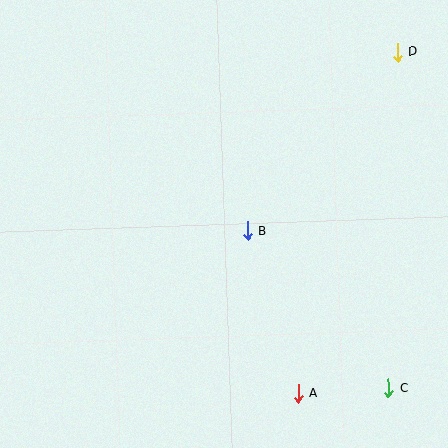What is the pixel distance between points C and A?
The distance between C and A is 90 pixels.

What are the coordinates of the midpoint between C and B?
The midpoint between C and B is at (318, 310).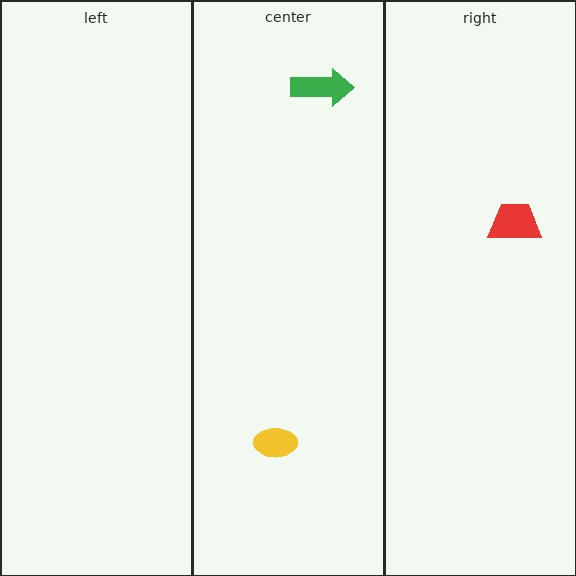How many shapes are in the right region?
1.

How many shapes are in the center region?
2.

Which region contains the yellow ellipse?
The center region.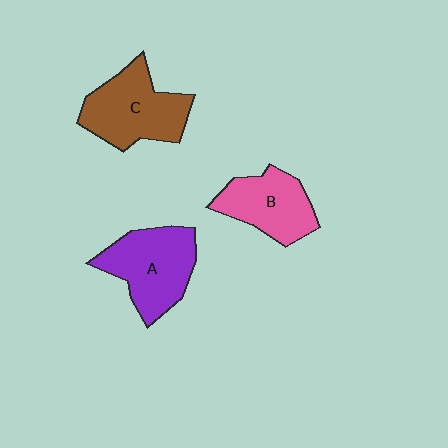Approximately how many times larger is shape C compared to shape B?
Approximately 1.2 times.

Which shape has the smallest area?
Shape B (pink).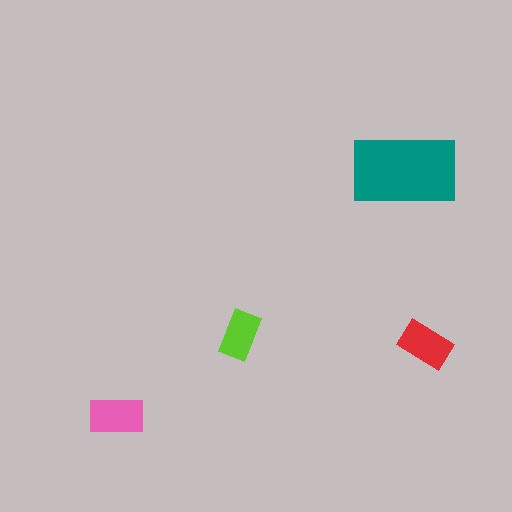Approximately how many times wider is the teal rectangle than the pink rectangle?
About 2 times wider.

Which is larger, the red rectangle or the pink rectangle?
The pink one.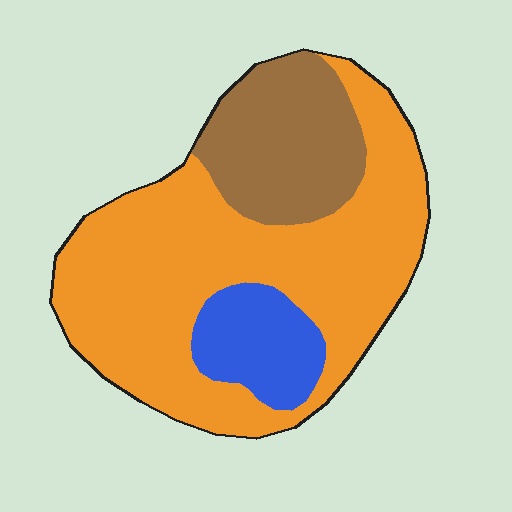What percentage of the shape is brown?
Brown takes up about one fifth (1/5) of the shape.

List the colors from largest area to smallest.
From largest to smallest: orange, brown, blue.